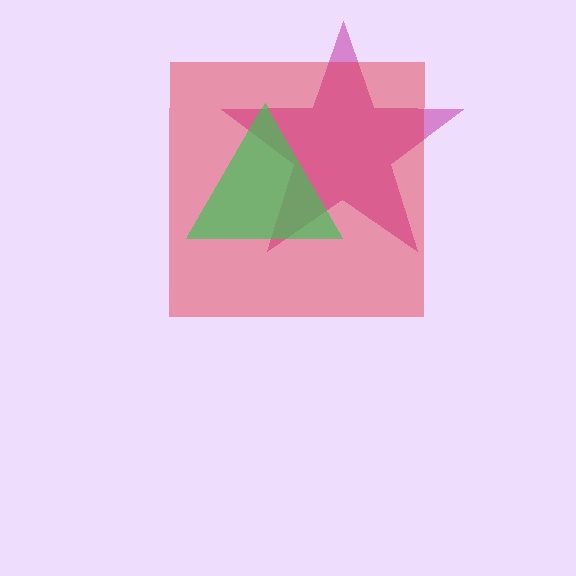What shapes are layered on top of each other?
The layered shapes are: a magenta star, a red square, a green triangle.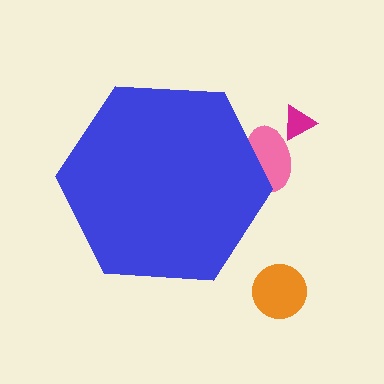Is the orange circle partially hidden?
No, the orange circle is fully visible.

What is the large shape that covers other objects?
A blue hexagon.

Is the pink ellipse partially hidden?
Yes, the pink ellipse is partially hidden behind the blue hexagon.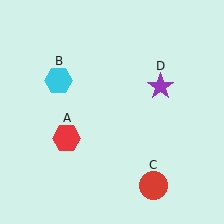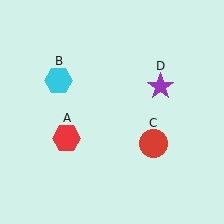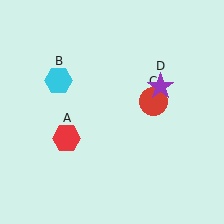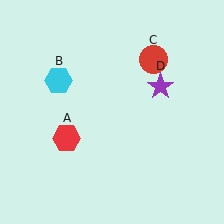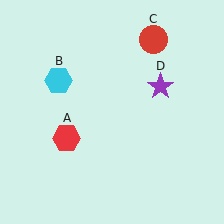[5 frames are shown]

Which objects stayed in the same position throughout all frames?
Red hexagon (object A) and cyan hexagon (object B) and purple star (object D) remained stationary.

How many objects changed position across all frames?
1 object changed position: red circle (object C).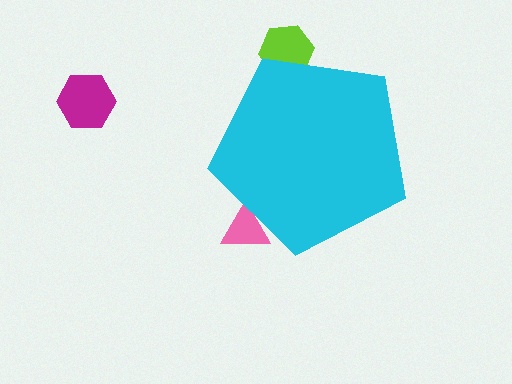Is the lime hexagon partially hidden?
Yes, the lime hexagon is partially hidden behind the cyan pentagon.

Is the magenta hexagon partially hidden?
No, the magenta hexagon is fully visible.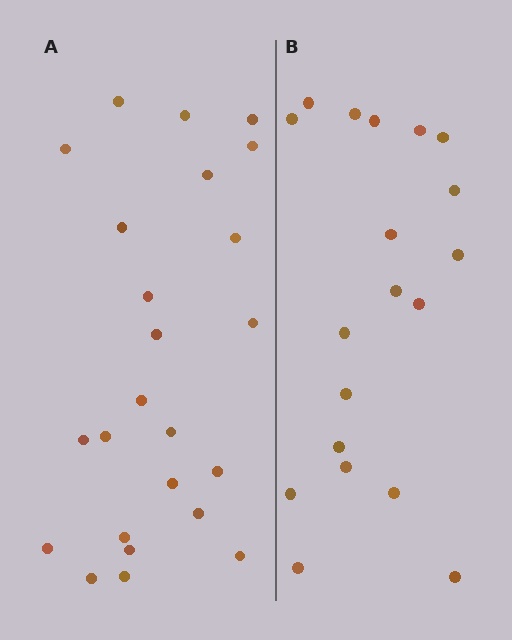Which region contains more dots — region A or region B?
Region A (the left region) has more dots.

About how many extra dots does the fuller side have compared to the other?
Region A has about 5 more dots than region B.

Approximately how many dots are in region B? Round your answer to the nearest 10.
About 20 dots. (The exact count is 19, which rounds to 20.)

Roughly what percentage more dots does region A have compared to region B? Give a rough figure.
About 25% more.